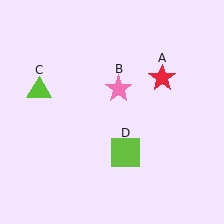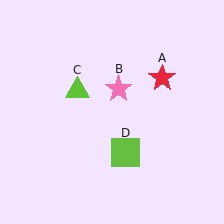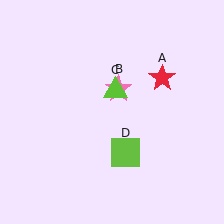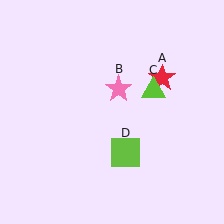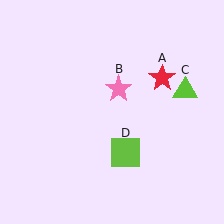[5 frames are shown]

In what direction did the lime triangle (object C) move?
The lime triangle (object C) moved right.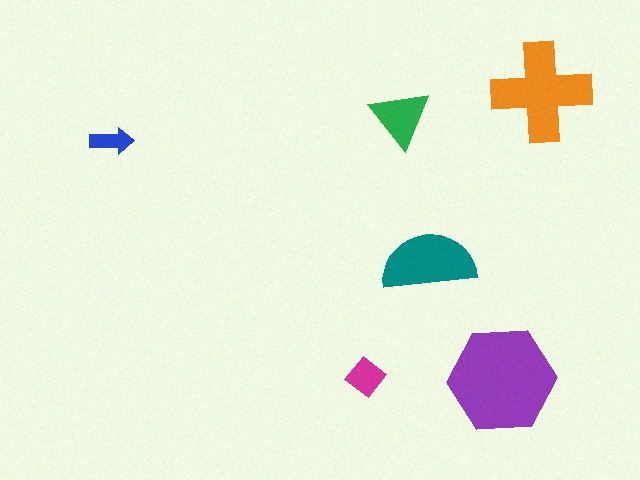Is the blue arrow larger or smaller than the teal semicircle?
Smaller.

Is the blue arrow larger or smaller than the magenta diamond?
Smaller.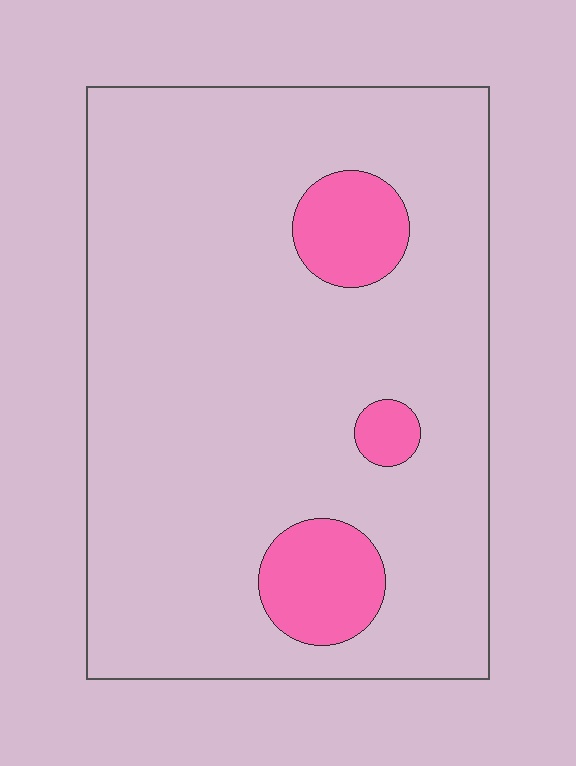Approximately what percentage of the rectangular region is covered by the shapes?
Approximately 10%.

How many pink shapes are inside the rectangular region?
3.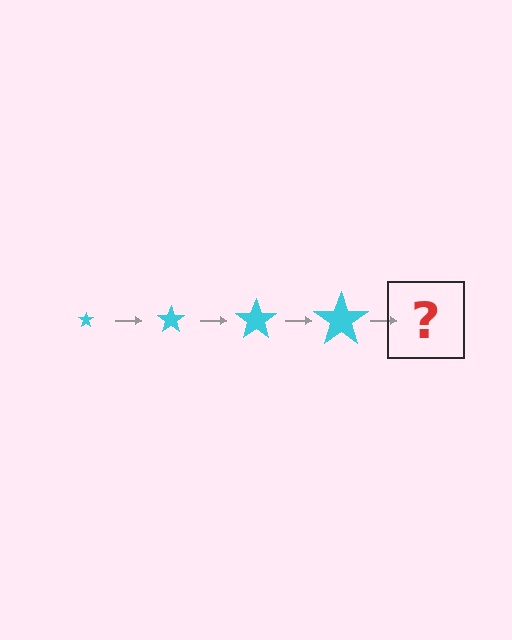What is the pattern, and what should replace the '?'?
The pattern is that the star gets progressively larger each step. The '?' should be a cyan star, larger than the previous one.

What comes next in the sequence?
The next element should be a cyan star, larger than the previous one.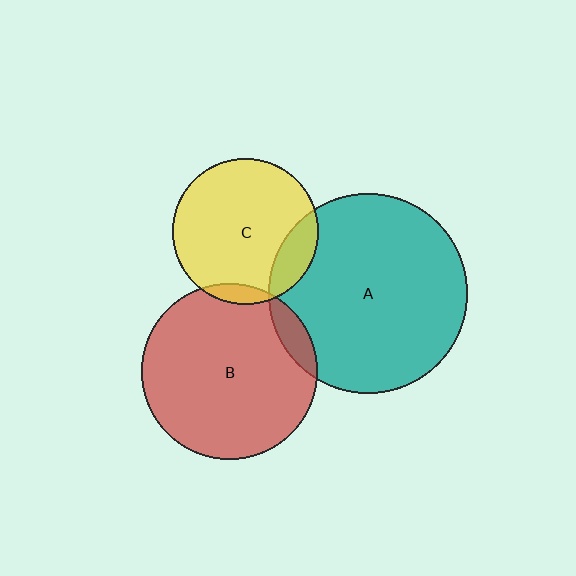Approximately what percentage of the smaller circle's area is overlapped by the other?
Approximately 10%.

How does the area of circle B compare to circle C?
Approximately 1.5 times.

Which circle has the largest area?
Circle A (teal).